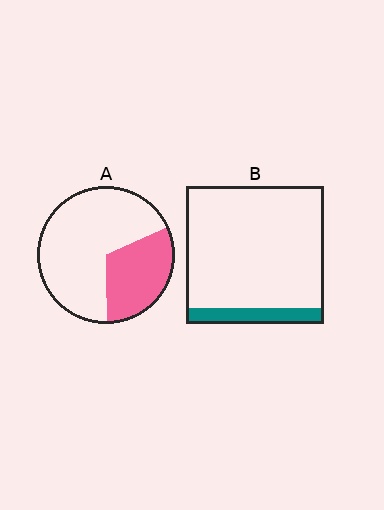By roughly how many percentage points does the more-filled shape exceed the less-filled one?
By roughly 20 percentage points (A over B).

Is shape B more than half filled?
No.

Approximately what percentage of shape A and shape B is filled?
A is approximately 30% and B is approximately 10%.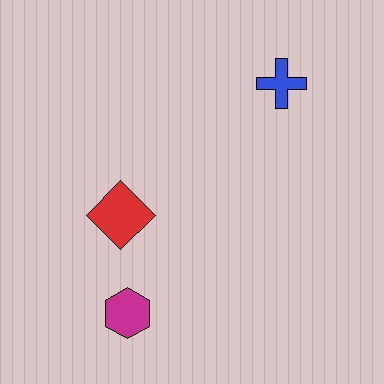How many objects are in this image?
There are 3 objects.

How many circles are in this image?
There are no circles.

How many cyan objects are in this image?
There are no cyan objects.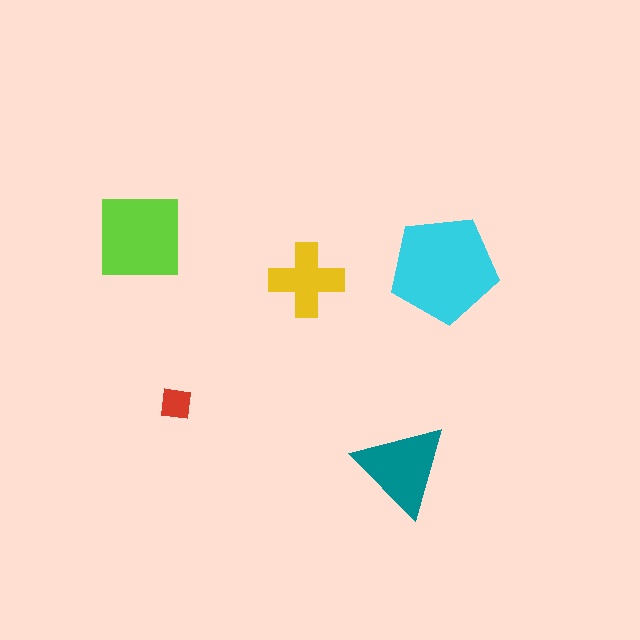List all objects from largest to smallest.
The cyan pentagon, the lime square, the teal triangle, the yellow cross, the red square.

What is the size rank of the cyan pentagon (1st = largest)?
1st.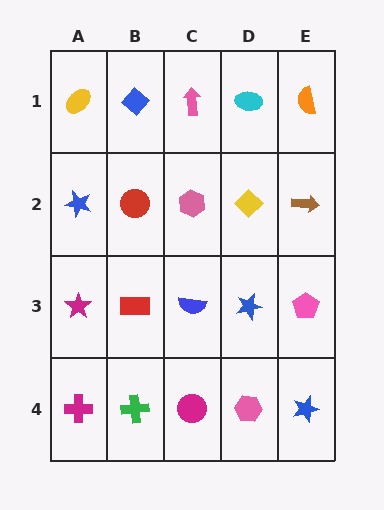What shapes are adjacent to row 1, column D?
A yellow diamond (row 2, column D), a pink arrow (row 1, column C), an orange semicircle (row 1, column E).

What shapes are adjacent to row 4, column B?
A red rectangle (row 3, column B), a magenta cross (row 4, column A), a magenta circle (row 4, column C).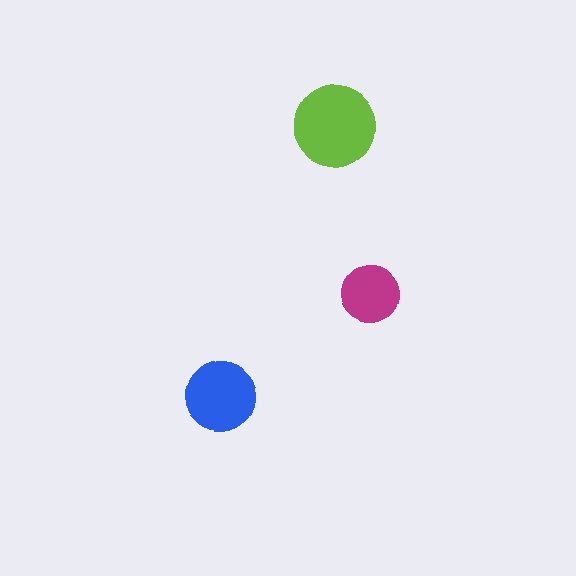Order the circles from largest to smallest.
the lime one, the blue one, the magenta one.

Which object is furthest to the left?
The blue circle is leftmost.